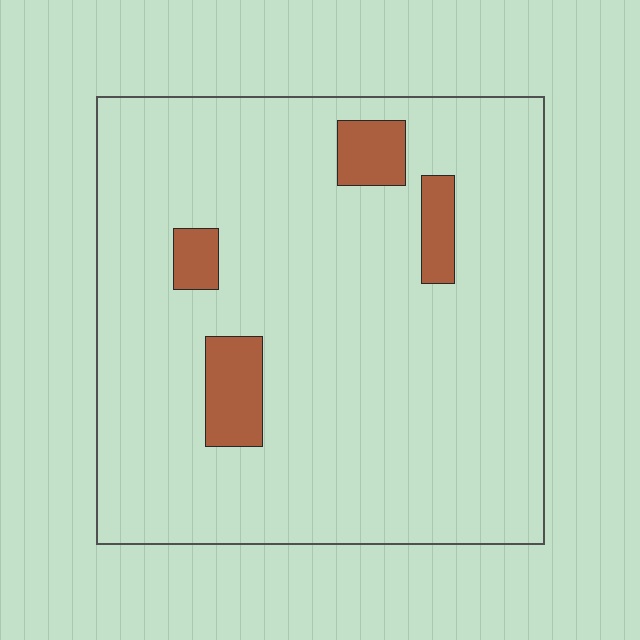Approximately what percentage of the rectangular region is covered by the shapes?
Approximately 10%.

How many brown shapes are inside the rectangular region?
4.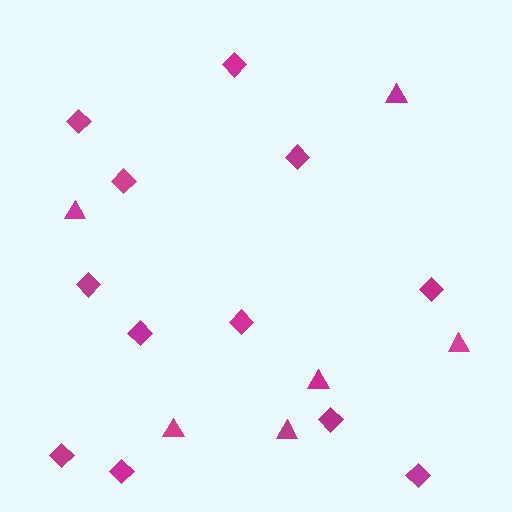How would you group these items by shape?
There are 2 groups: one group of diamonds (12) and one group of triangles (6).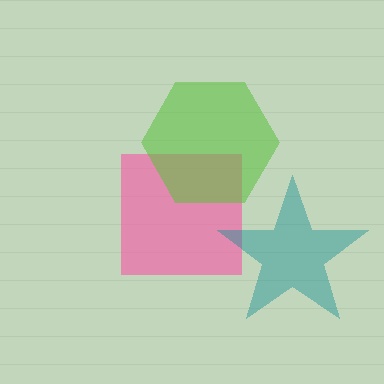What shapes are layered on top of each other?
The layered shapes are: a pink square, a teal star, a lime hexagon.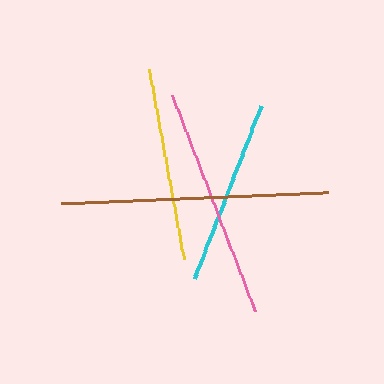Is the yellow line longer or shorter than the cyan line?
The yellow line is longer than the cyan line.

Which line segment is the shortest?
The cyan line is the shortest at approximately 186 pixels.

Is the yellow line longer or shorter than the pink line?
The pink line is longer than the yellow line.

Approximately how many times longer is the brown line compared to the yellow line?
The brown line is approximately 1.4 times the length of the yellow line.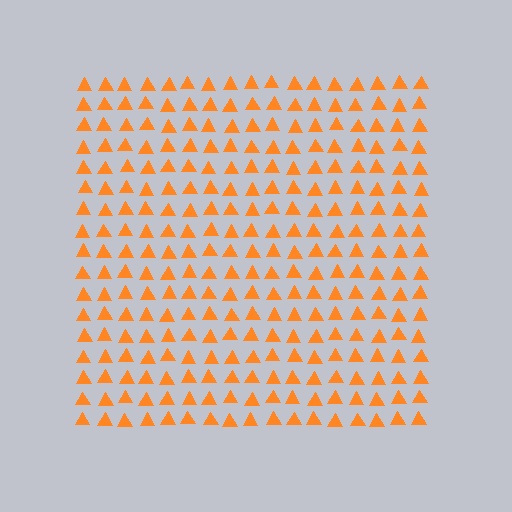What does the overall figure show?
The overall figure shows a square.